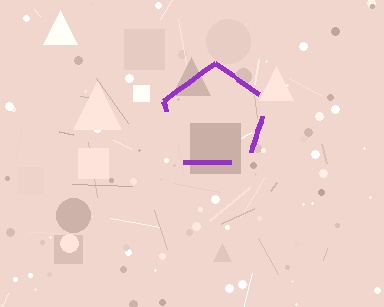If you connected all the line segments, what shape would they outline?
They would outline a pentagon.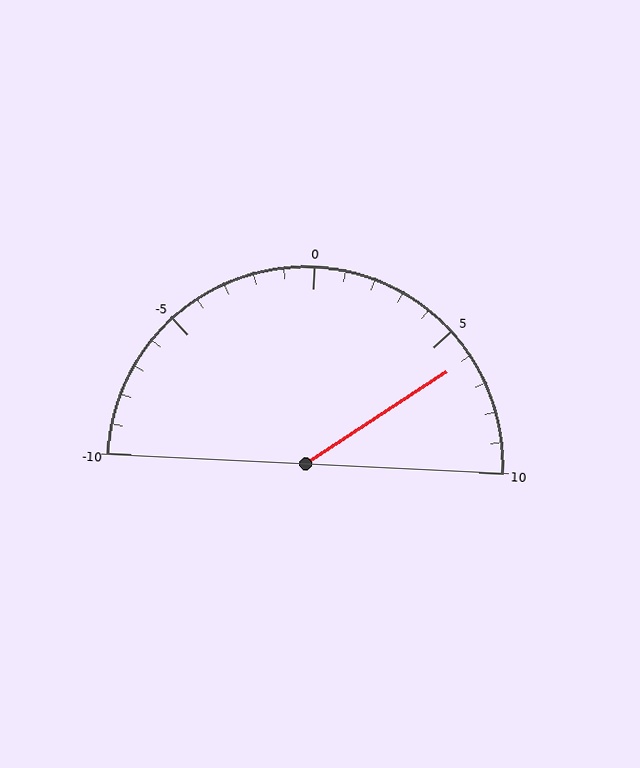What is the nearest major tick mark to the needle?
The nearest major tick mark is 5.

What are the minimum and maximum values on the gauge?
The gauge ranges from -10 to 10.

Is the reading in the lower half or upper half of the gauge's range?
The reading is in the upper half of the range (-10 to 10).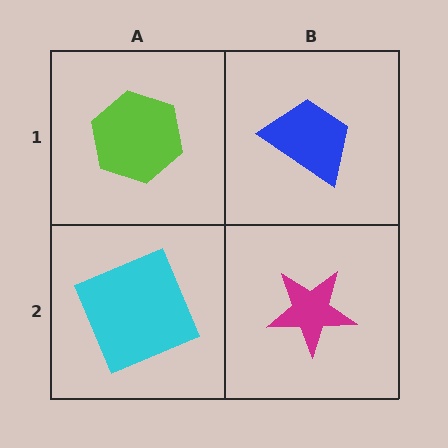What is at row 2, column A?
A cyan square.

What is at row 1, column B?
A blue trapezoid.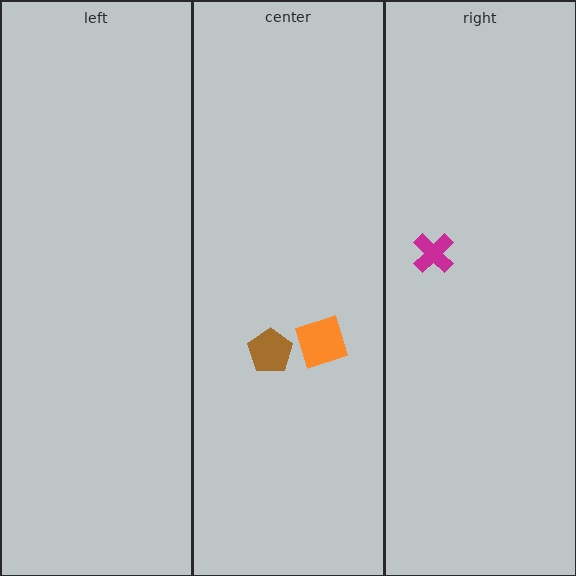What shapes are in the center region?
The brown pentagon, the orange diamond.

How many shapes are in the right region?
1.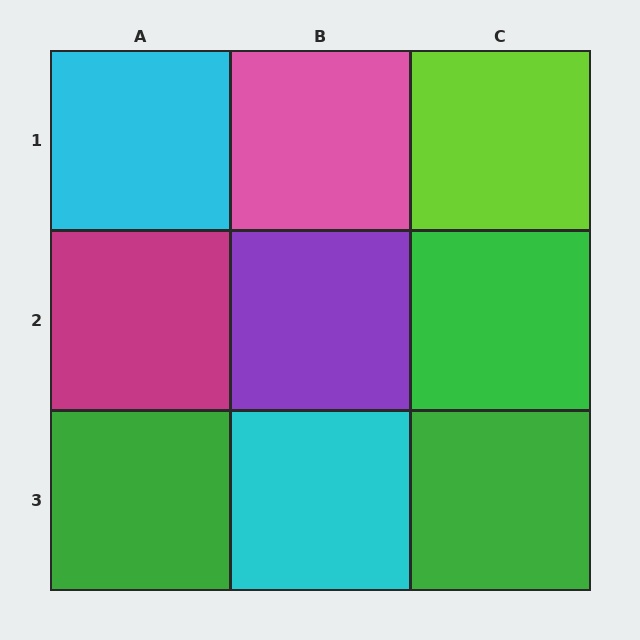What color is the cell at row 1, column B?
Pink.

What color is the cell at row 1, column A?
Cyan.